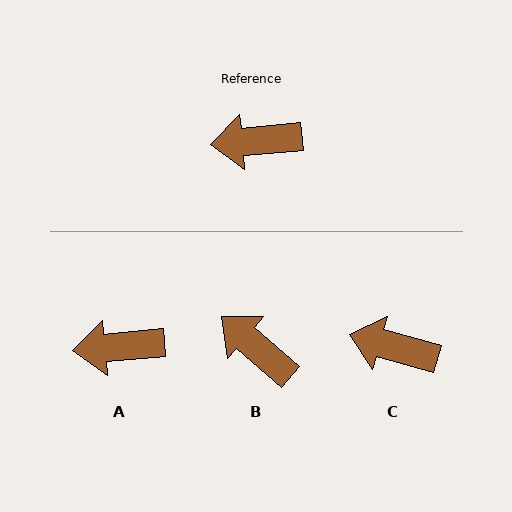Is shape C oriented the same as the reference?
No, it is off by about 21 degrees.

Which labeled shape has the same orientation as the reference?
A.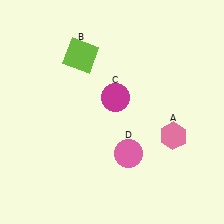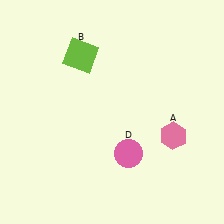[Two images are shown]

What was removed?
The magenta circle (C) was removed in Image 2.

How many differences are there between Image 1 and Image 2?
There is 1 difference between the two images.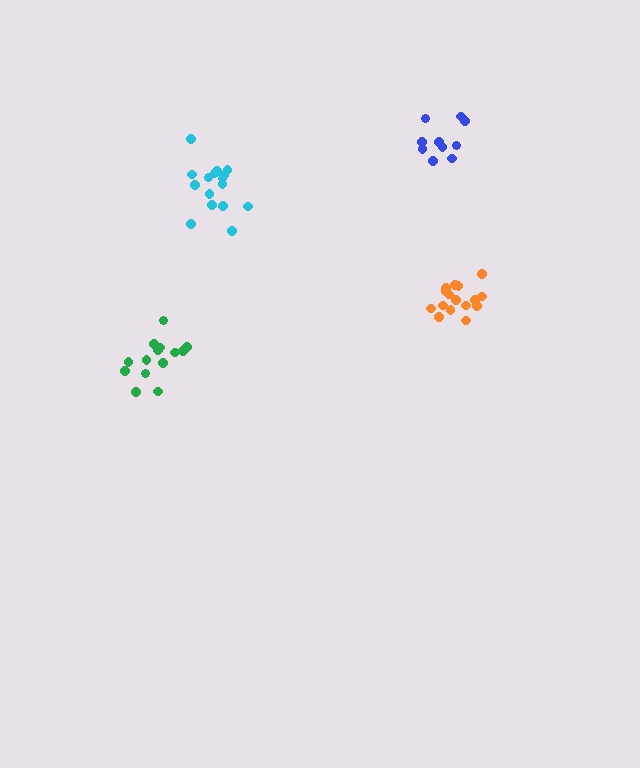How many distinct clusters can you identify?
There are 4 distinct clusters.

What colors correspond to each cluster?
The clusters are colored: cyan, orange, green, blue.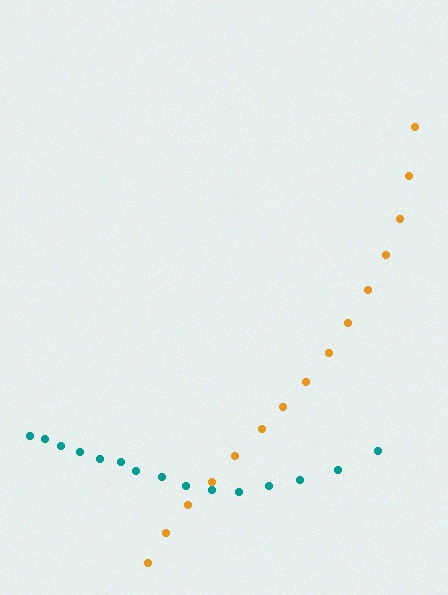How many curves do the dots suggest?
There are 2 distinct paths.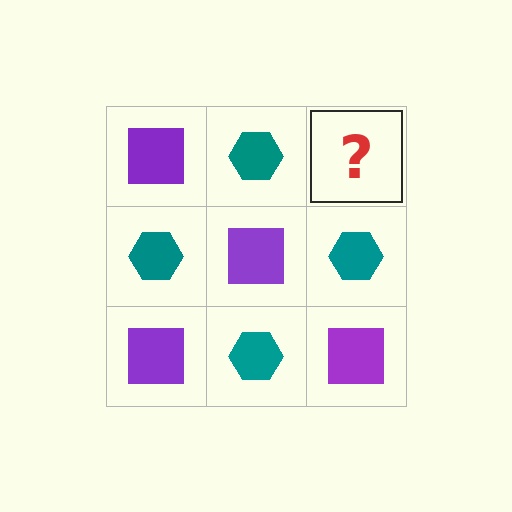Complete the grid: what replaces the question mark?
The question mark should be replaced with a purple square.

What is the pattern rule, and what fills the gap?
The rule is that it alternates purple square and teal hexagon in a checkerboard pattern. The gap should be filled with a purple square.